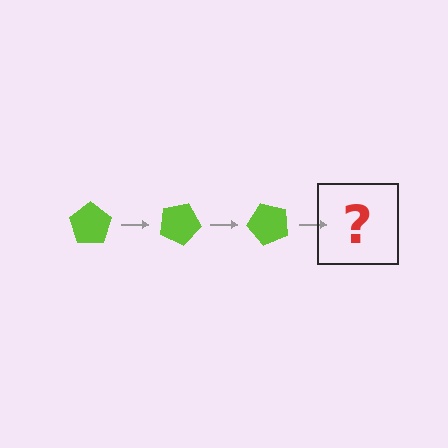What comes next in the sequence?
The next element should be a lime pentagon rotated 75 degrees.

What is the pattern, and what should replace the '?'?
The pattern is that the pentagon rotates 25 degrees each step. The '?' should be a lime pentagon rotated 75 degrees.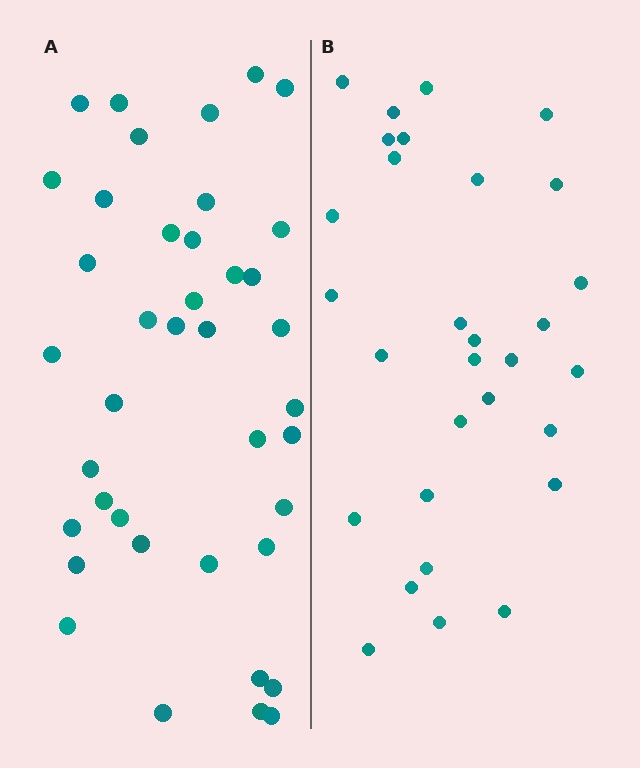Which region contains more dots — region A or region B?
Region A (the left region) has more dots.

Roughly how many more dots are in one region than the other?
Region A has roughly 10 or so more dots than region B.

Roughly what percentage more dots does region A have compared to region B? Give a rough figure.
About 35% more.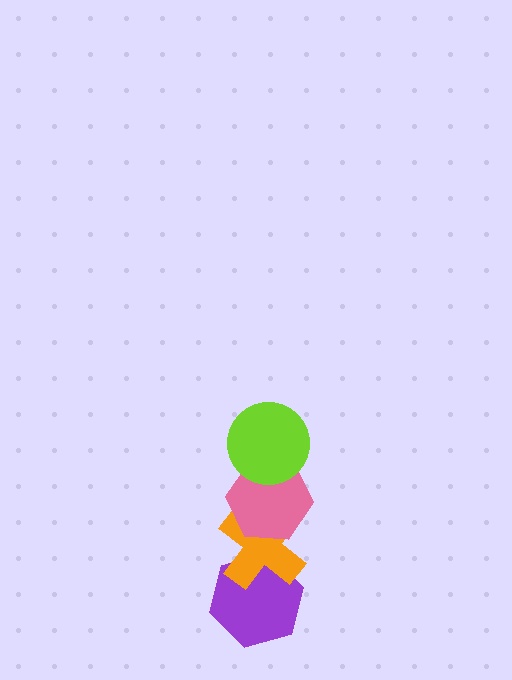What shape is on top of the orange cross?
The pink hexagon is on top of the orange cross.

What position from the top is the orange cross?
The orange cross is 3rd from the top.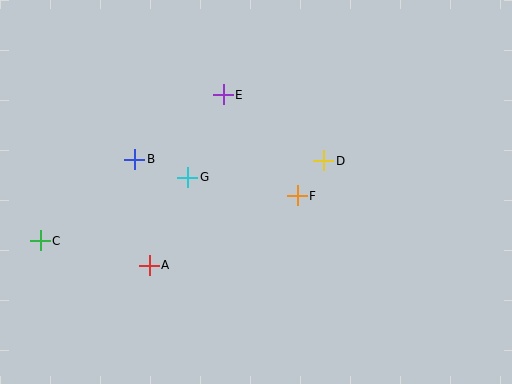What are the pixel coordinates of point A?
Point A is at (149, 265).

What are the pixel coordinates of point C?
Point C is at (40, 241).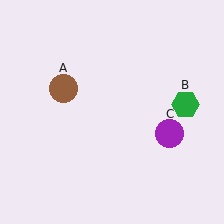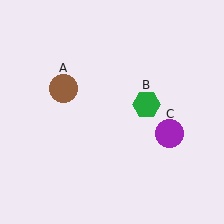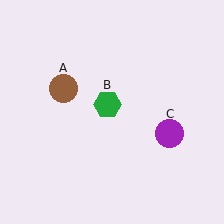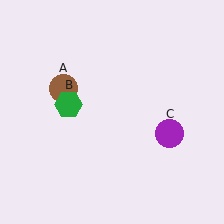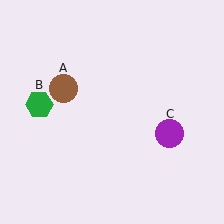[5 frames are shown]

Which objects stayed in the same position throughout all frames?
Brown circle (object A) and purple circle (object C) remained stationary.